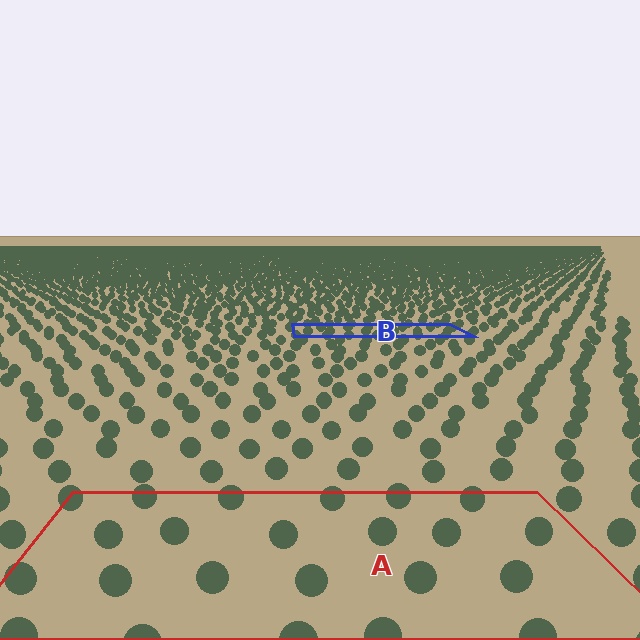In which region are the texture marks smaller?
The texture marks are smaller in region B, because it is farther away.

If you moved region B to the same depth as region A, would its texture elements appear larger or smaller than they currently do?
They would appear larger. At a closer depth, the same texture elements are projected at a bigger on-screen size.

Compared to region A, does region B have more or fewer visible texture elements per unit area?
Region B has more texture elements per unit area — they are packed more densely because it is farther away.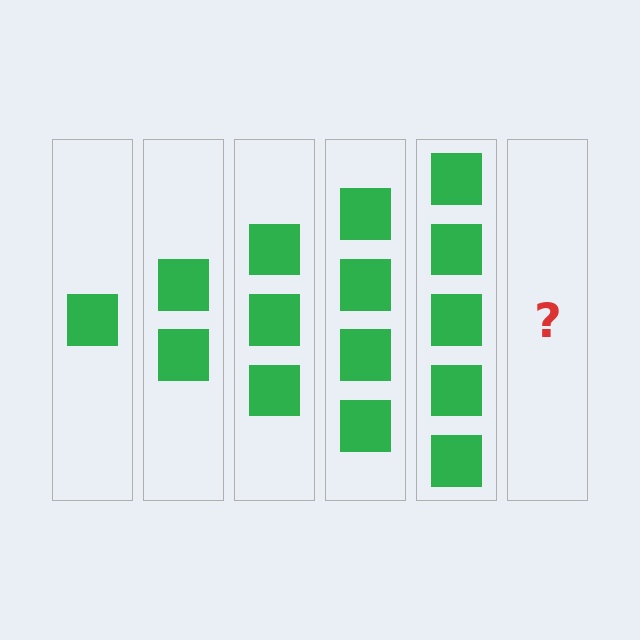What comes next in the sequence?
The next element should be 6 squares.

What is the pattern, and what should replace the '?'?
The pattern is that each step adds one more square. The '?' should be 6 squares.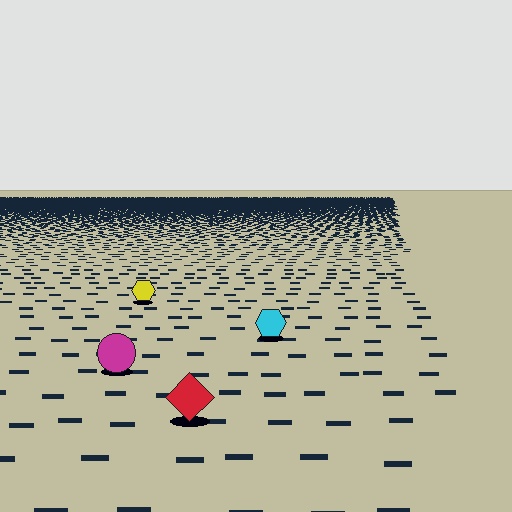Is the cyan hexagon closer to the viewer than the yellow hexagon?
Yes. The cyan hexagon is closer — you can tell from the texture gradient: the ground texture is coarser near it.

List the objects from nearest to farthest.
From nearest to farthest: the red diamond, the magenta circle, the cyan hexagon, the yellow hexagon.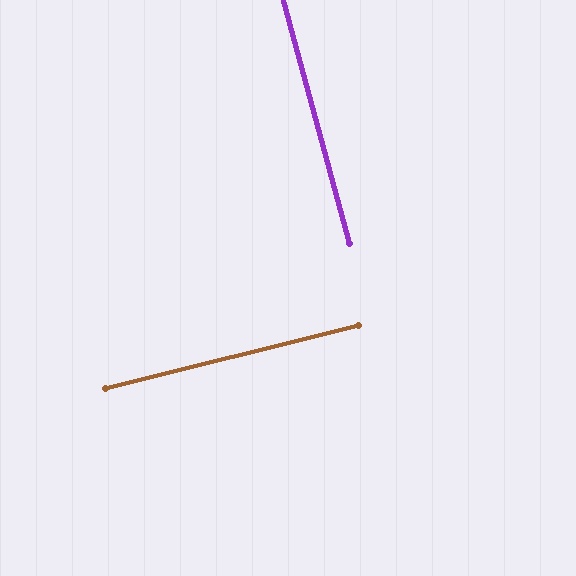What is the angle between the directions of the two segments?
Approximately 89 degrees.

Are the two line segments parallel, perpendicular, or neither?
Perpendicular — they meet at approximately 89°.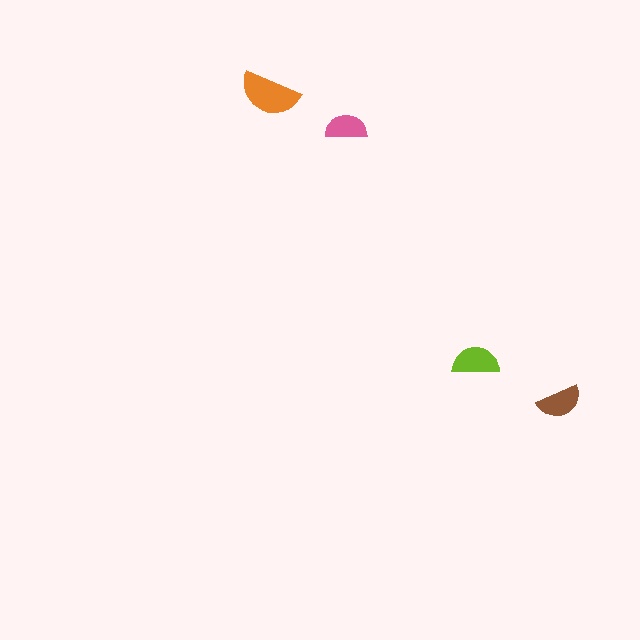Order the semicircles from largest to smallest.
the orange one, the lime one, the brown one, the pink one.